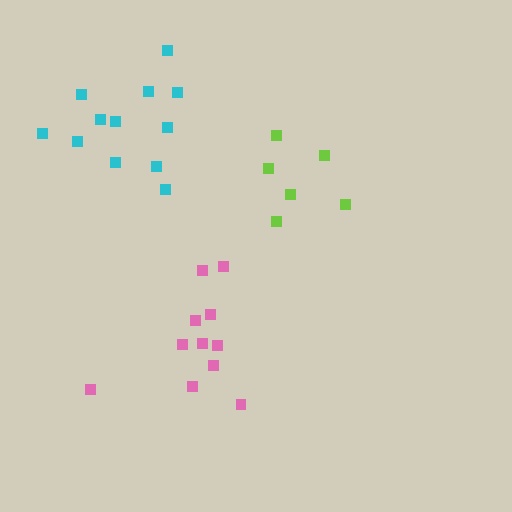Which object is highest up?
The cyan cluster is topmost.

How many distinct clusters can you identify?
There are 3 distinct clusters.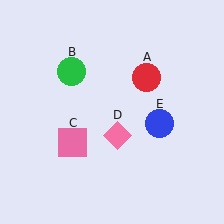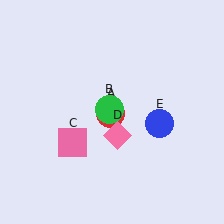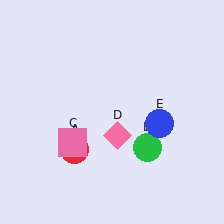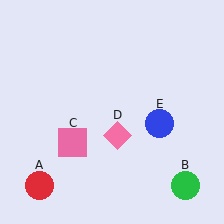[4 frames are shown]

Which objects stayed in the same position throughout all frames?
Pink square (object C) and pink diamond (object D) and blue circle (object E) remained stationary.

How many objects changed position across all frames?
2 objects changed position: red circle (object A), green circle (object B).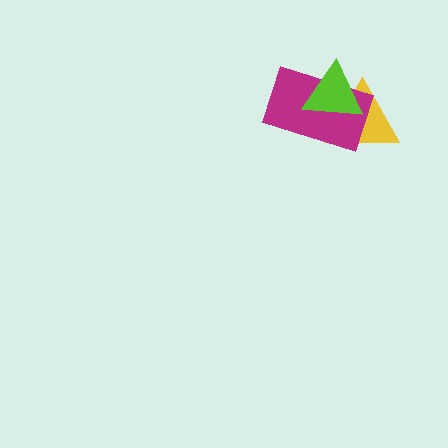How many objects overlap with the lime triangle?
2 objects overlap with the lime triangle.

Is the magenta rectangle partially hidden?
Yes, it is partially covered by another shape.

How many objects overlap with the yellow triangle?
2 objects overlap with the yellow triangle.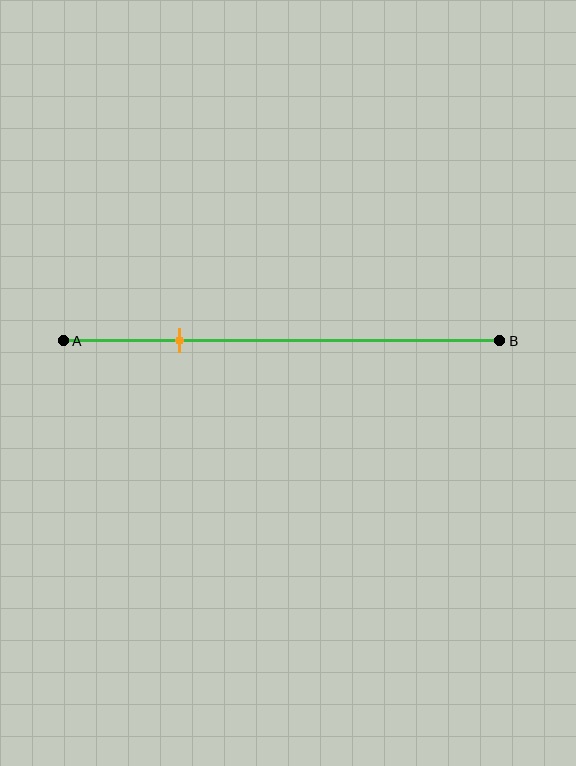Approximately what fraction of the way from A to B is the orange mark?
The orange mark is approximately 25% of the way from A to B.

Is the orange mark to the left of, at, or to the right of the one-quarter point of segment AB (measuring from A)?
The orange mark is approximately at the one-quarter point of segment AB.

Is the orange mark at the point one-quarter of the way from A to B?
Yes, the mark is approximately at the one-quarter point.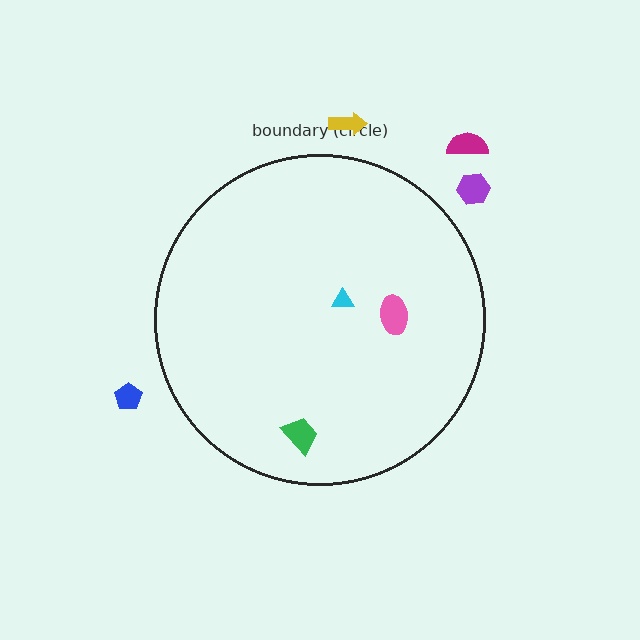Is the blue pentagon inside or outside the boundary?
Outside.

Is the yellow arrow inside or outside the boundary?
Outside.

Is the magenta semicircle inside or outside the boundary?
Outside.